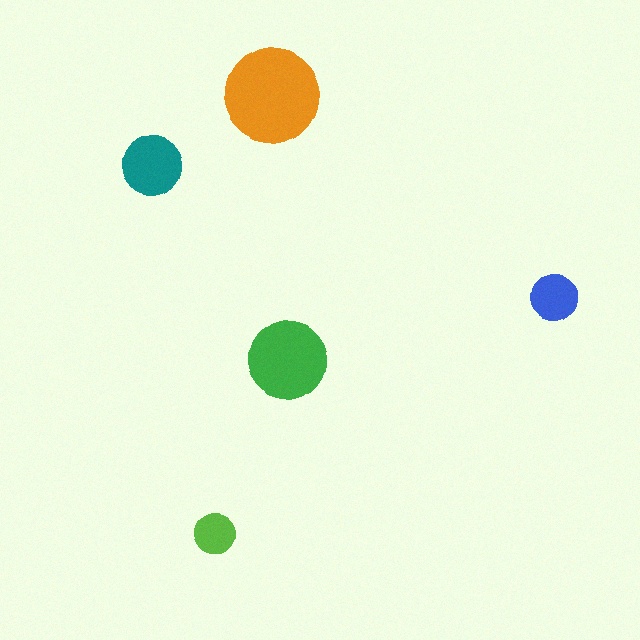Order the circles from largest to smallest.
the orange one, the green one, the teal one, the blue one, the lime one.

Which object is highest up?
The orange circle is topmost.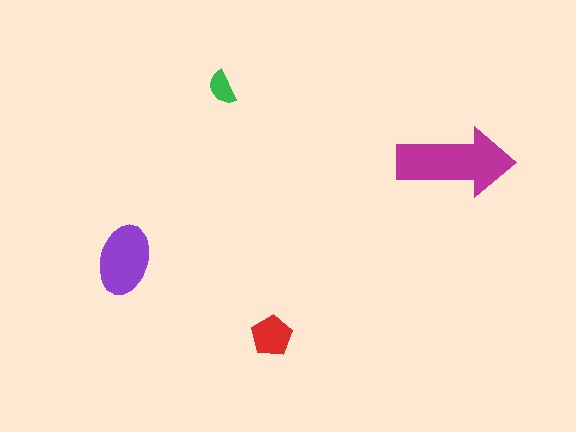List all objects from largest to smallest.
The magenta arrow, the purple ellipse, the red pentagon, the green semicircle.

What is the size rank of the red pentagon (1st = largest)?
3rd.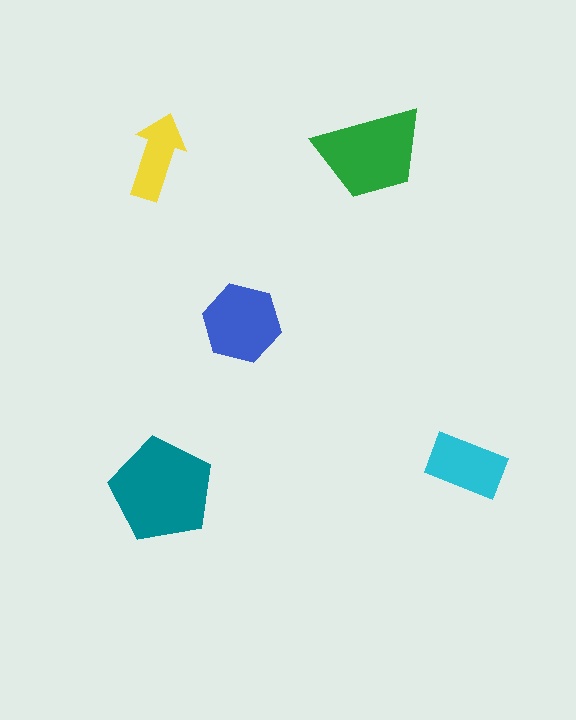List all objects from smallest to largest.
The yellow arrow, the cyan rectangle, the blue hexagon, the green trapezoid, the teal pentagon.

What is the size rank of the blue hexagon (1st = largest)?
3rd.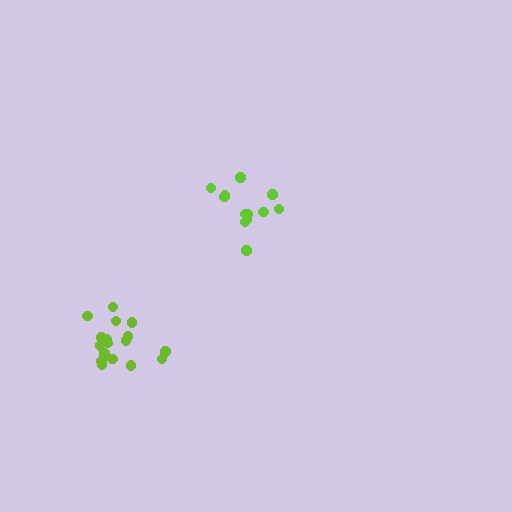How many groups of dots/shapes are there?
There are 2 groups.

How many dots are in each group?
Group 1: 12 dots, Group 2: 17 dots (29 total).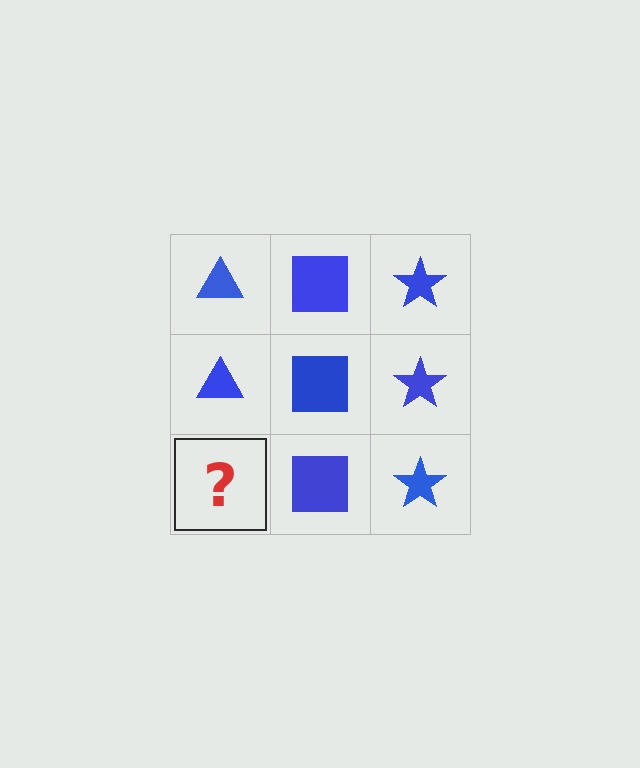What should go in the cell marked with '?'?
The missing cell should contain a blue triangle.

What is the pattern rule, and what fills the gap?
The rule is that each column has a consistent shape. The gap should be filled with a blue triangle.